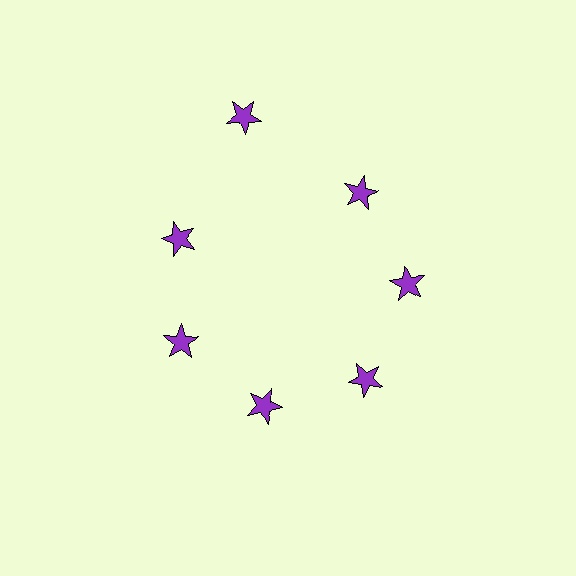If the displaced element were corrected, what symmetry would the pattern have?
It would have 7-fold rotational symmetry — the pattern would map onto itself every 51 degrees.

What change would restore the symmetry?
The symmetry would be restored by moving it inward, back onto the ring so that all 7 stars sit at equal angles and equal distance from the center.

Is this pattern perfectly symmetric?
No. The 7 purple stars are arranged in a ring, but one element near the 12 o'clock position is pushed outward from the center, breaking the 7-fold rotational symmetry.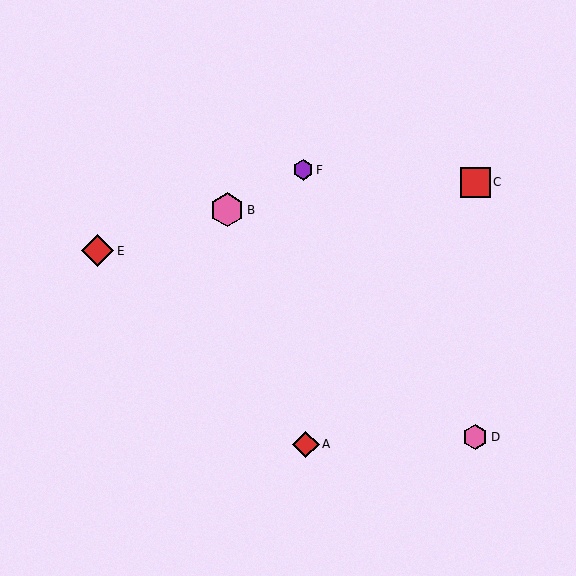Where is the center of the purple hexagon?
The center of the purple hexagon is at (303, 170).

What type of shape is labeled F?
Shape F is a purple hexagon.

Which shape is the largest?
The pink hexagon (labeled B) is the largest.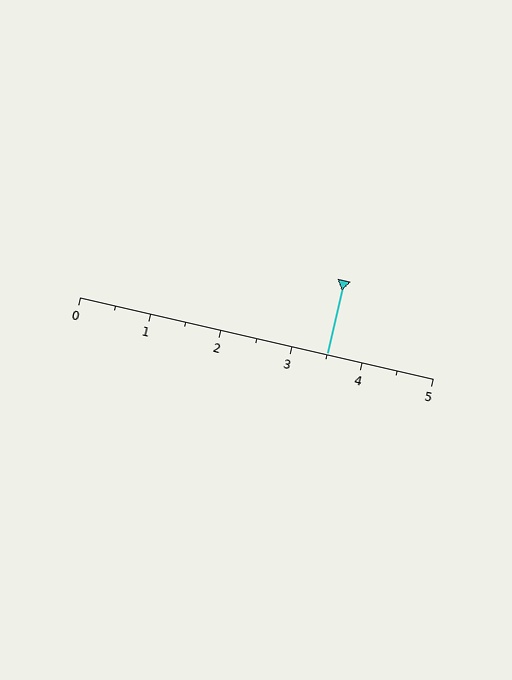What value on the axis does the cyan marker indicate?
The marker indicates approximately 3.5.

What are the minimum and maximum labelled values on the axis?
The axis runs from 0 to 5.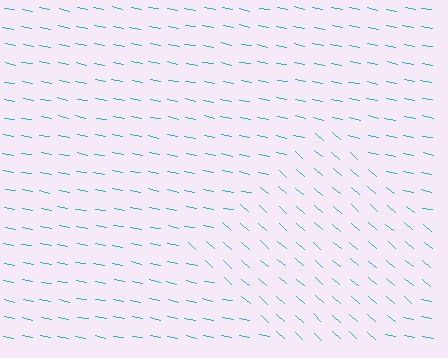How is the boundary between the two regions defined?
The boundary is defined purely by a change in line orientation (approximately 30 degrees difference). All lines are the same color and thickness.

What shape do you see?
I see a diamond.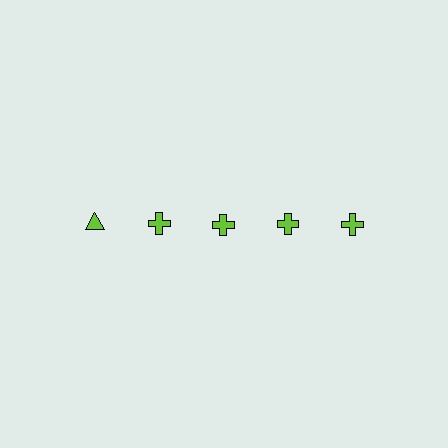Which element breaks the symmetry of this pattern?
The lime triangle in the top row, leftmost column breaks the symmetry. All other shapes are lime crosses.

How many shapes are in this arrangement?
There are 5 shapes arranged in a grid pattern.